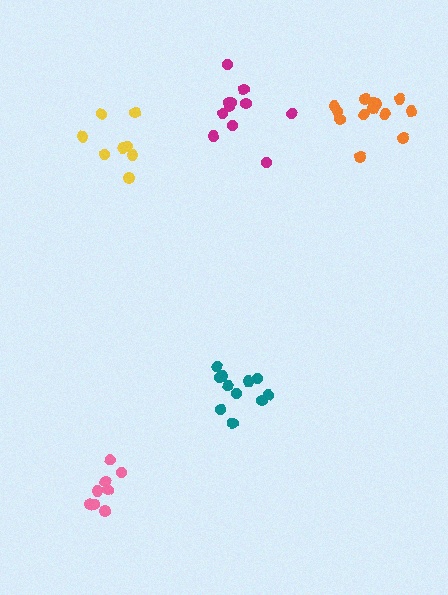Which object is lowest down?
The pink cluster is bottommost.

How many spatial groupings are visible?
There are 5 spatial groupings.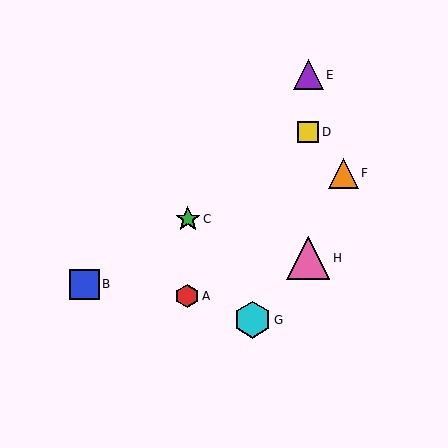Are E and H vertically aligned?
Yes, both are at x≈308.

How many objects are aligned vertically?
3 objects (D, E, H) are aligned vertically.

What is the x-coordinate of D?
Object D is at x≈308.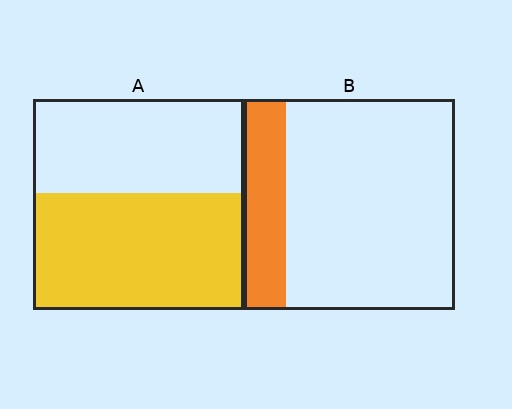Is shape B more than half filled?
No.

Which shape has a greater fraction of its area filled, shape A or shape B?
Shape A.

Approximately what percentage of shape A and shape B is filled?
A is approximately 55% and B is approximately 20%.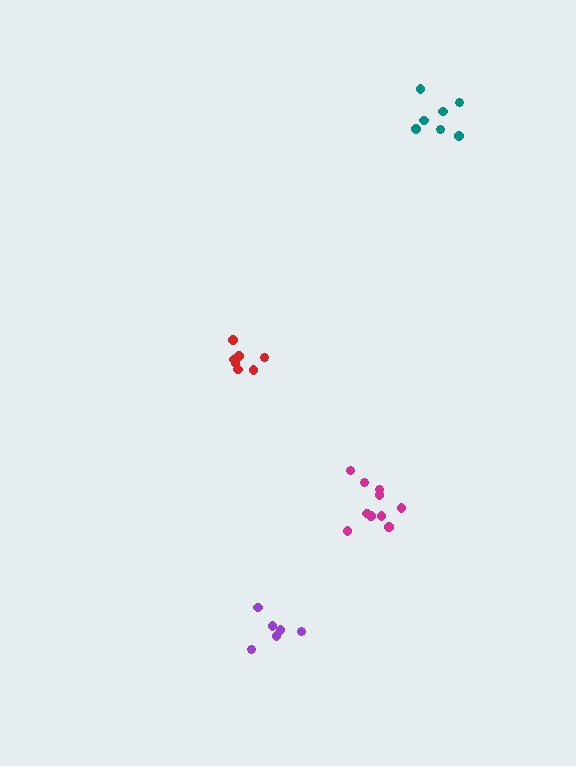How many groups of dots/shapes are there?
There are 4 groups.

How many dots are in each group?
Group 1: 7 dots, Group 2: 7 dots, Group 3: 6 dots, Group 4: 10 dots (30 total).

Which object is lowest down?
The purple cluster is bottommost.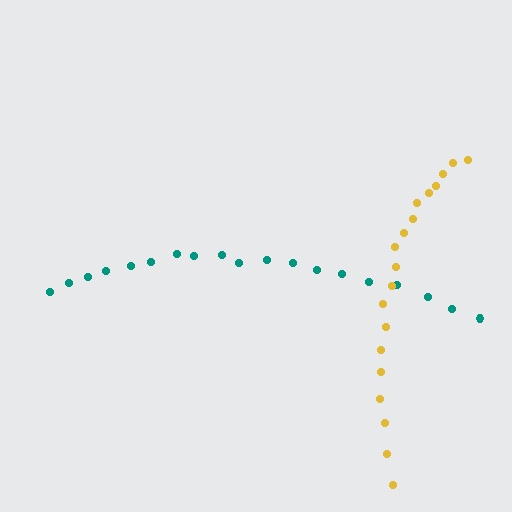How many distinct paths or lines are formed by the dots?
There are 2 distinct paths.